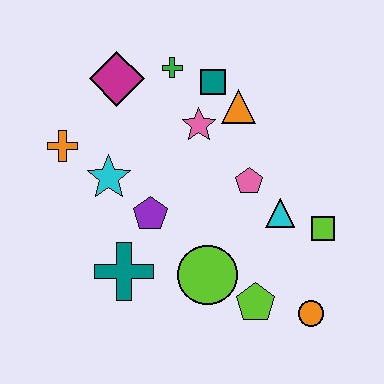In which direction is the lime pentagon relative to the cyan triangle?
The lime pentagon is below the cyan triangle.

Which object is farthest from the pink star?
The orange circle is farthest from the pink star.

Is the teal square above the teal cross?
Yes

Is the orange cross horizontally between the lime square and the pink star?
No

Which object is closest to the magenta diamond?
The green cross is closest to the magenta diamond.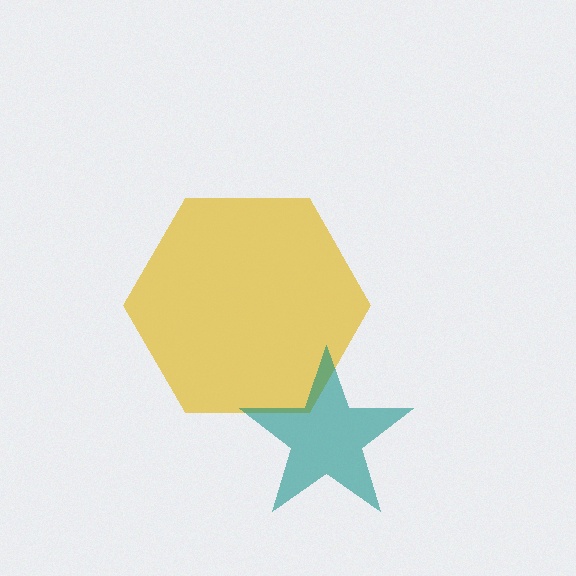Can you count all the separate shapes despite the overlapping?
Yes, there are 2 separate shapes.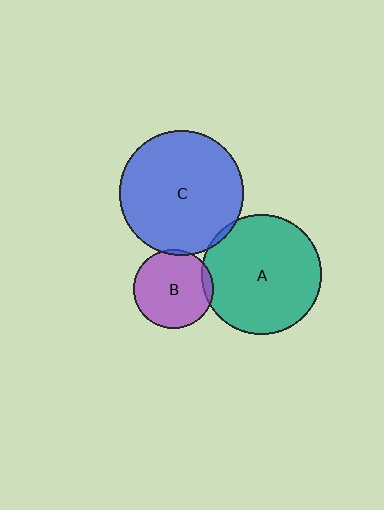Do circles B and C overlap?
Yes.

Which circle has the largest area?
Circle C (blue).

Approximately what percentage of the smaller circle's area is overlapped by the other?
Approximately 5%.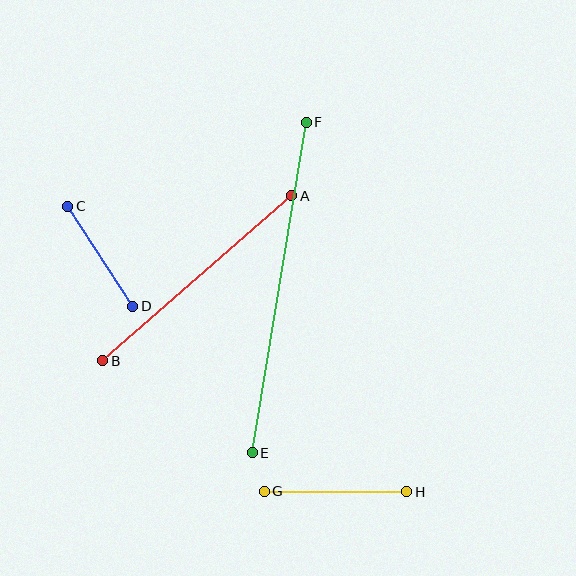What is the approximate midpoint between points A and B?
The midpoint is at approximately (197, 278) pixels.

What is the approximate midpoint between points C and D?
The midpoint is at approximately (100, 256) pixels.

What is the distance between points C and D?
The distance is approximately 119 pixels.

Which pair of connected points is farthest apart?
Points E and F are farthest apart.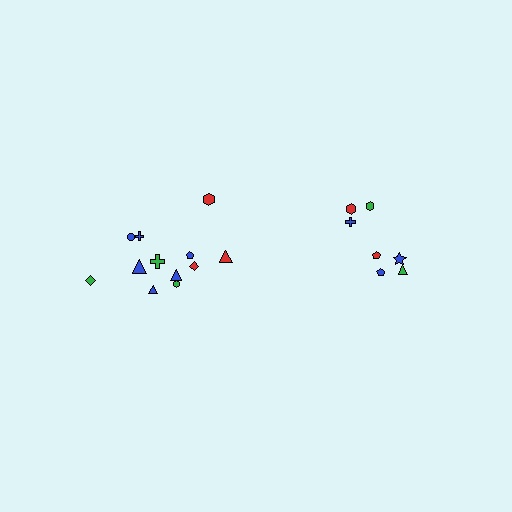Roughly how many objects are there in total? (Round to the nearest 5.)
Roughly 20 objects in total.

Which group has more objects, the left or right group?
The left group.